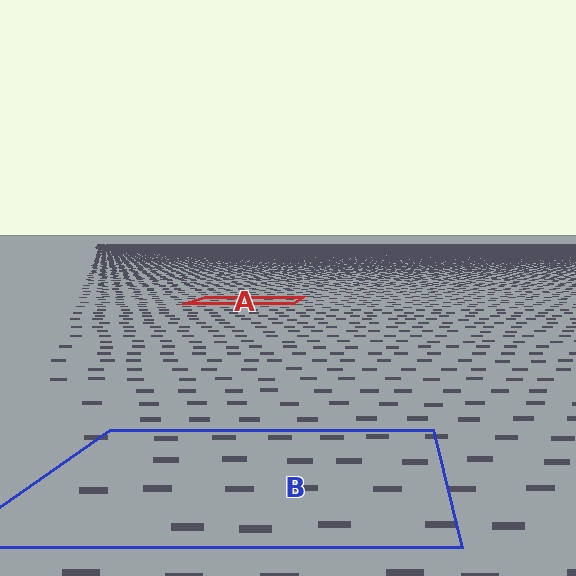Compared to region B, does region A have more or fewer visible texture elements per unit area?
Region A has more texture elements per unit area — they are packed more densely because it is farther away.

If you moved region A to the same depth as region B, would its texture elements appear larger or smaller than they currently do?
They would appear larger. At a closer depth, the same texture elements are projected at a bigger on-screen size.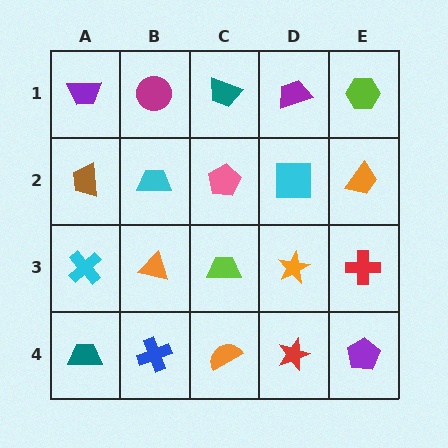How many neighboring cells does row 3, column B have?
4.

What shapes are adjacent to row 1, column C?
A pink pentagon (row 2, column C), a magenta circle (row 1, column B), a purple trapezoid (row 1, column D).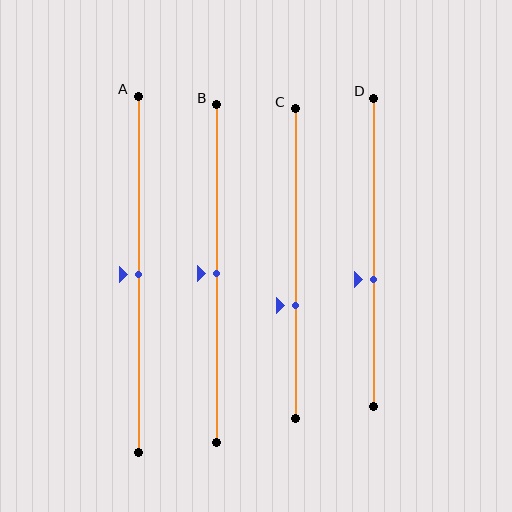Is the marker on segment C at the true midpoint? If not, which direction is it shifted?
No, the marker on segment C is shifted downward by about 14% of the segment length.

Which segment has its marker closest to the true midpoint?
Segment A has its marker closest to the true midpoint.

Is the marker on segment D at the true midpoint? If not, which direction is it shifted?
No, the marker on segment D is shifted downward by about 9% of the segment length.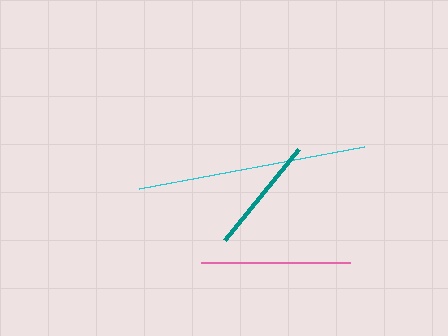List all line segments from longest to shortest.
From longest to shortest: cyan, pink, teal.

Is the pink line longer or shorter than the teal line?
The pink line is longer than the teal line.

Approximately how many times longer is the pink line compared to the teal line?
The pink line is approximately 1.3 times the length of the teal line.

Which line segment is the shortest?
The teal line is the shortest at approximately 117 pixels.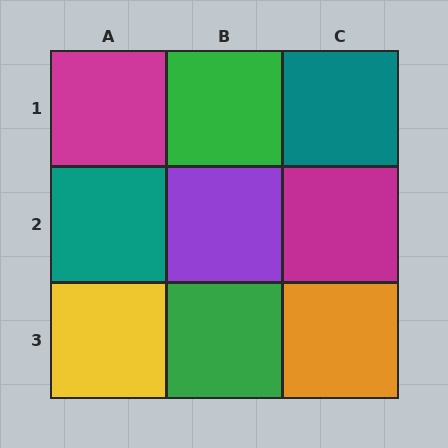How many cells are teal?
2 cells are teal.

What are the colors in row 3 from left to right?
Yellow, green, orange.